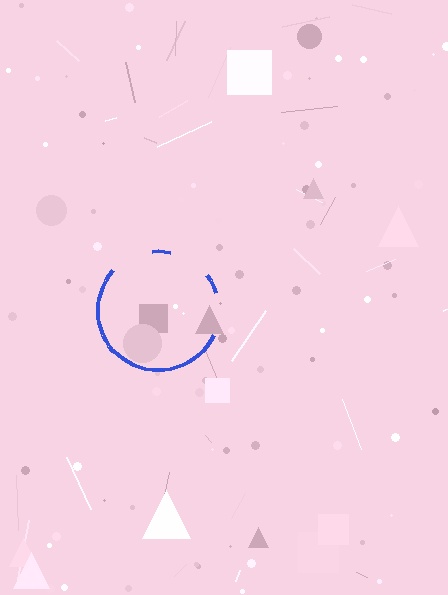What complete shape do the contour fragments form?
The contour fragments form a circle.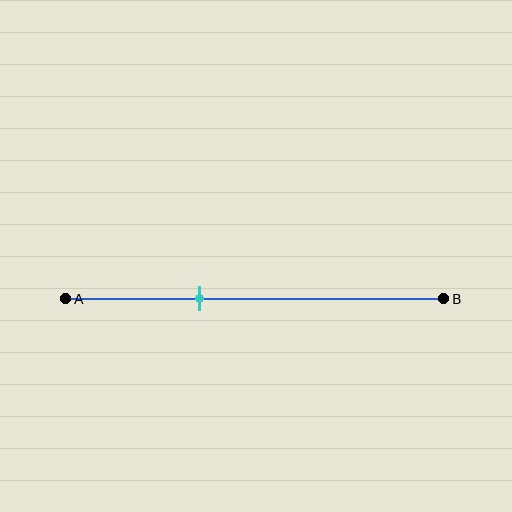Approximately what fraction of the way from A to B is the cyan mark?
The cyan mark is approximately 35% of the way from A to B.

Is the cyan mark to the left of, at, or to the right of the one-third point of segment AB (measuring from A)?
The cyan mark is approximately at the one-third point of segment AB.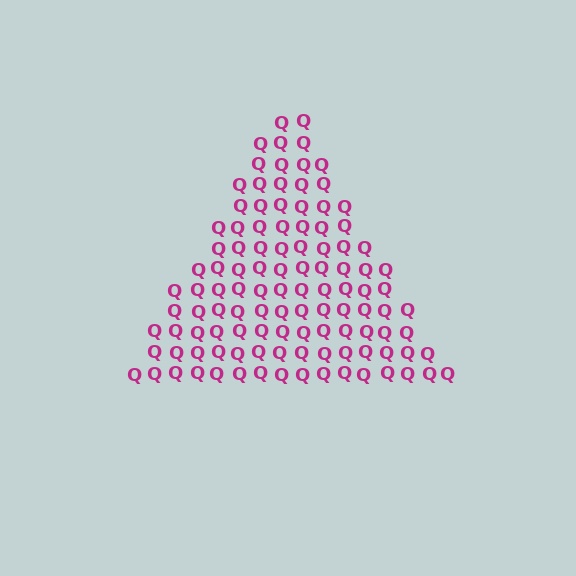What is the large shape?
The large shape is a triangle.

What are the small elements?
The small elements are letter Q's.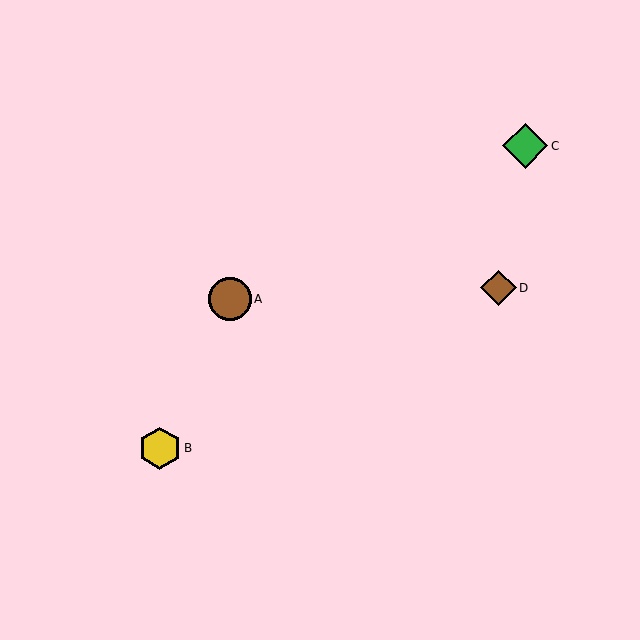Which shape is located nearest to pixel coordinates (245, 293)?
The brown circle (labeled A) at (230, 299) is nearest to that location.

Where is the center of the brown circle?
The center of the brown circle is at (230, 299).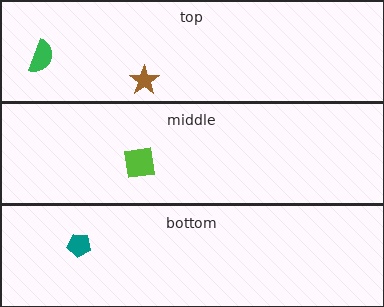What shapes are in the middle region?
The lime square.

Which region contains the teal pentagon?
The bottom region.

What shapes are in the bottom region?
The teal pentagon.